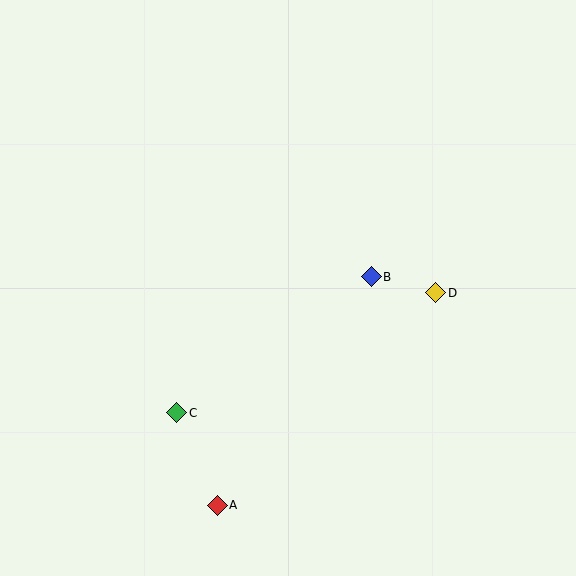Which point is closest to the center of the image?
Point B at (371, 277) is closest to the center.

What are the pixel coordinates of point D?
Point D is at (436, 293).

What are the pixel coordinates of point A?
Point A is at (217, 505).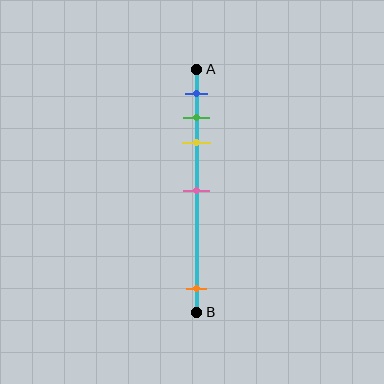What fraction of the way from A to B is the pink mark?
The pink mark is approximately 50% (0.5) of the way from A to B.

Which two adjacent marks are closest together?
The green and yellow marks are the closest adjacent pair.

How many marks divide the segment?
There are 5 marks dividing the segment.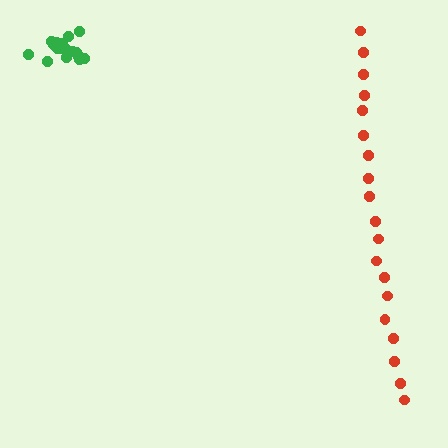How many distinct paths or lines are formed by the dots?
There are 2 distinct paths.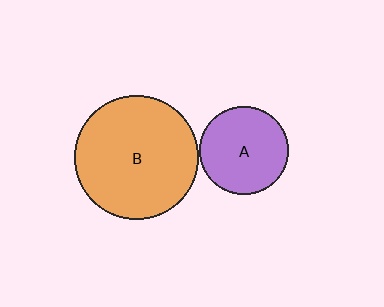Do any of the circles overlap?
No, none of the circles overlap.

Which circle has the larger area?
Circle B (orange).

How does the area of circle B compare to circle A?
Approximately 2.0 times.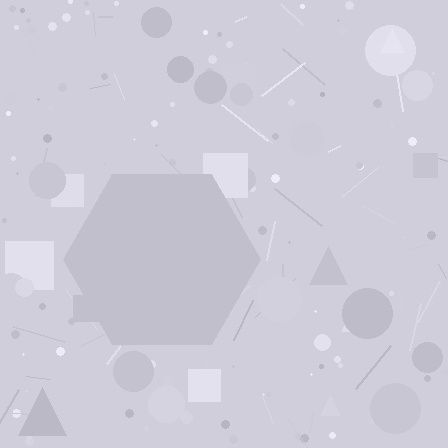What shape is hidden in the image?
A hexagon is hidden in the image.